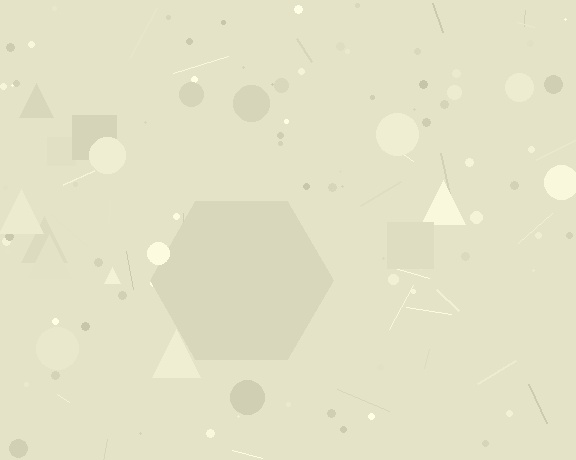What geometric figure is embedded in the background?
A hexagon is embedded in the background.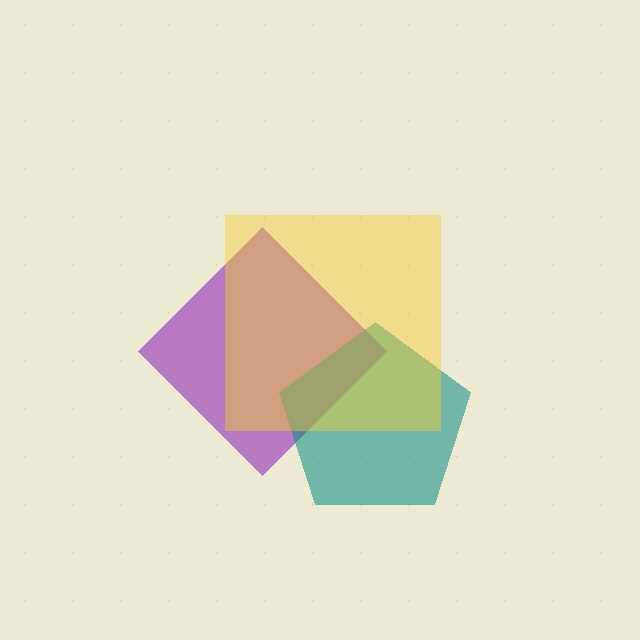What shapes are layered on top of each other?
The layered shapes are: a purple diamond, a teal pentagon, a yellow square.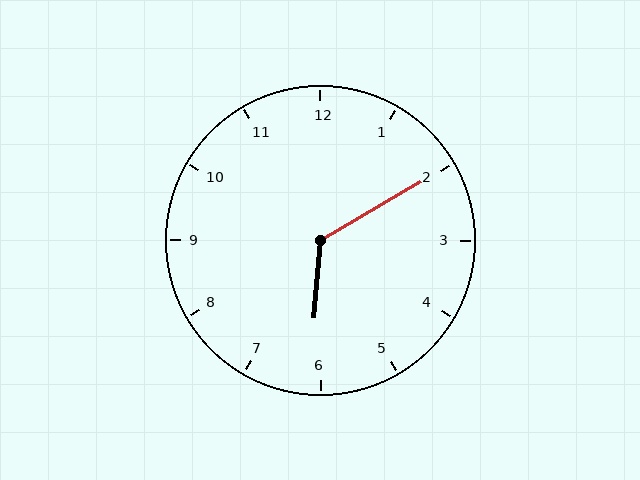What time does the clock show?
6:10.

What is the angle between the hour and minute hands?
Approximately 125 degrees.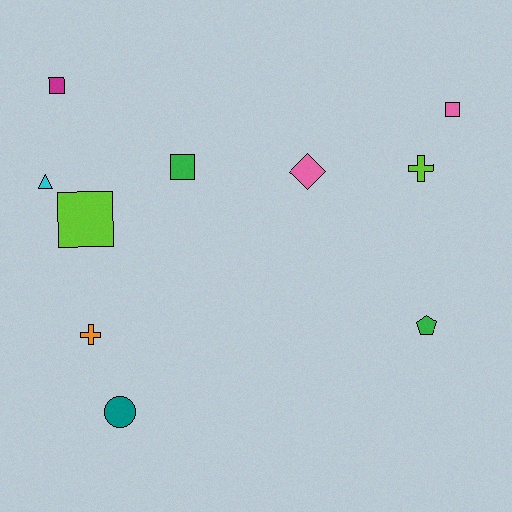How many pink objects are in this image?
There are 2 pink objects.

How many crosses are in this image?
There are 2 crosses.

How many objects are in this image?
There are 10 objects.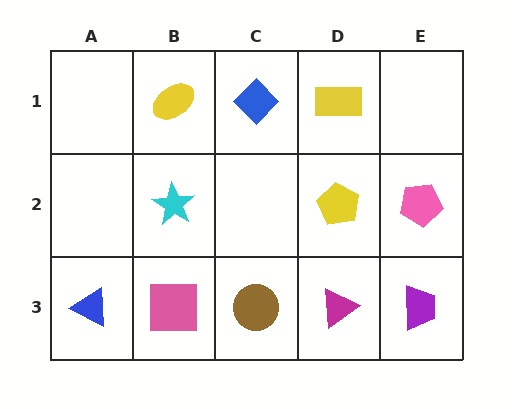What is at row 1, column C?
A blue diamond.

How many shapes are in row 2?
3 shapes.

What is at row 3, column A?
A blue triangle.